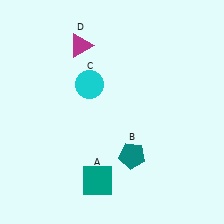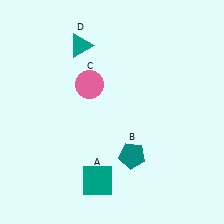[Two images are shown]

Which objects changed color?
C changed from cyan to pink. D changed from magenta to teal.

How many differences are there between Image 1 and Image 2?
There are 2 differences between the two images.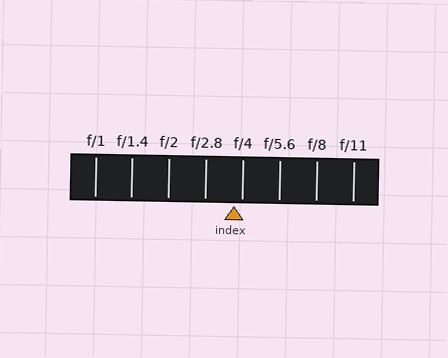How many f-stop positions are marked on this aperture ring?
There are 8 f-stop positions marked.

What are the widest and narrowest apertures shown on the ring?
The widest aperture shown is f/1 and the narrowest is f/11.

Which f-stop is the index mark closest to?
The index mark is closest to f/4.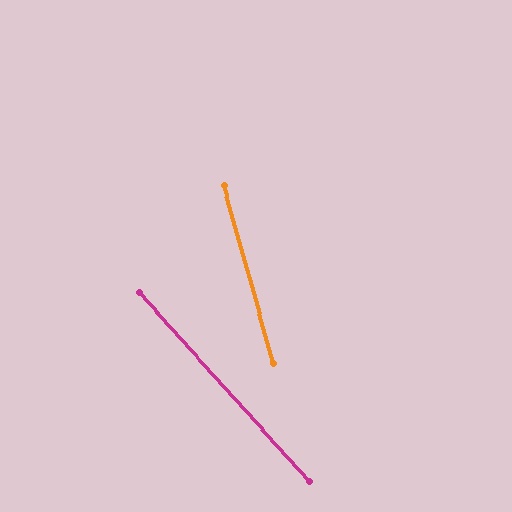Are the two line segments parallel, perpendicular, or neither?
Neither parallel nor perpendicular — they differ by about 26°.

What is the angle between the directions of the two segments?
Approximately 26 degrees.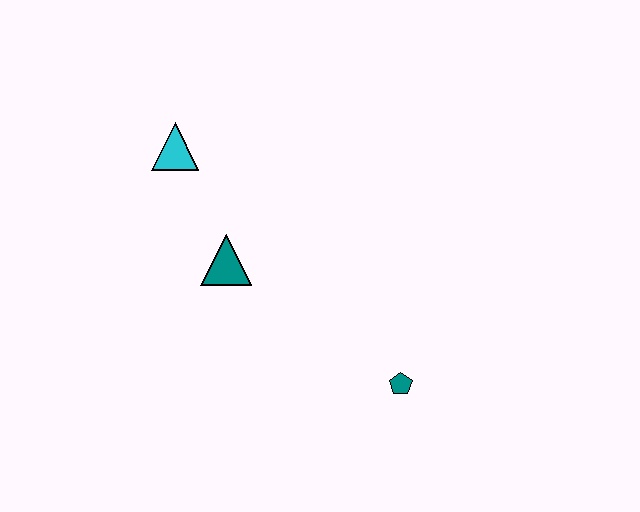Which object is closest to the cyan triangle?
The teal triangle is closest to the cyan triangle.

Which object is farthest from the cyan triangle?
The teal pentagon is farthest from the cyan triangle.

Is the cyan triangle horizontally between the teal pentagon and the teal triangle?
No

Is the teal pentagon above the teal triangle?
No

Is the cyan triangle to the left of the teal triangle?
Yes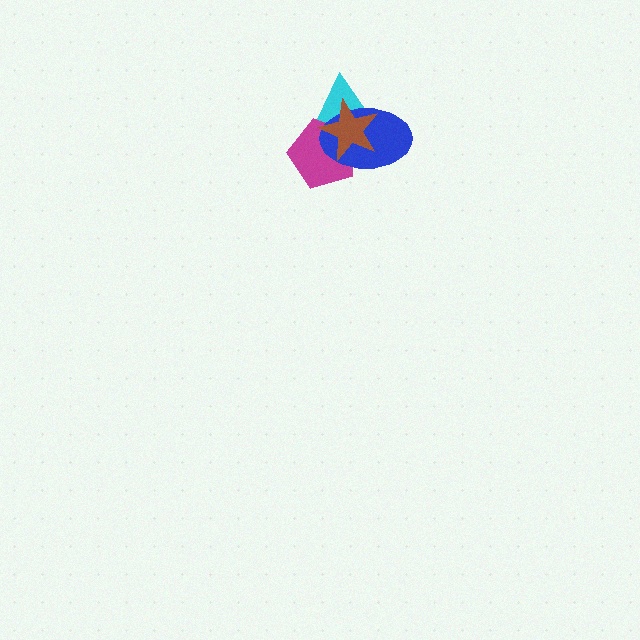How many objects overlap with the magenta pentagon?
3 objects overlap with the magenta pentagon.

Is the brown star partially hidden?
No, no other shape covers it.